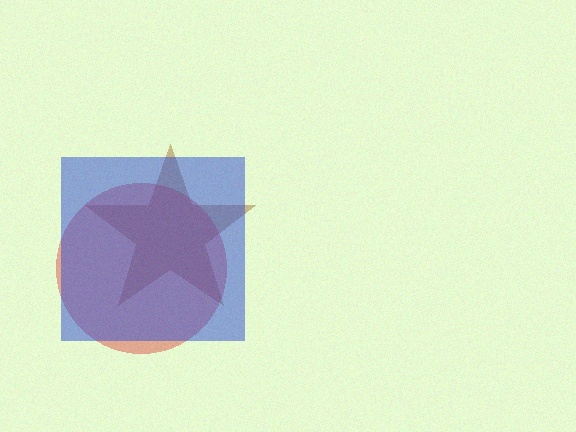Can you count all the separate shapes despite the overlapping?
Yes, there are 3 separate shapes.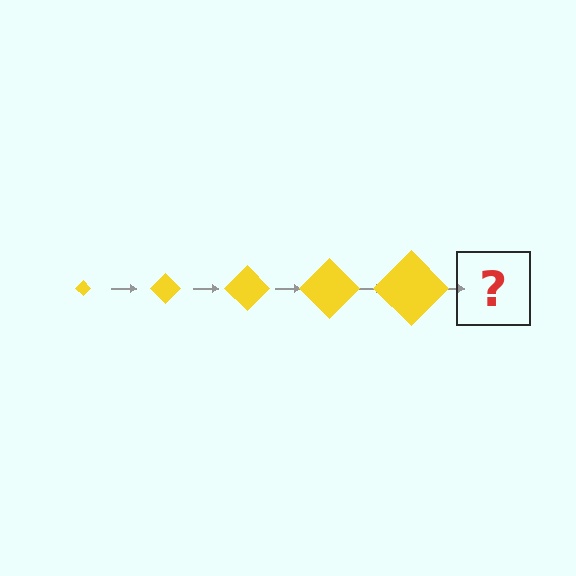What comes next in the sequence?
The next element should be a yellow diamond, larger than the previous one.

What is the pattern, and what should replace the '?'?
The pattern is that the diamond gets progressively larger each step. The '?' should be a yellow diamond, larger than the previous one.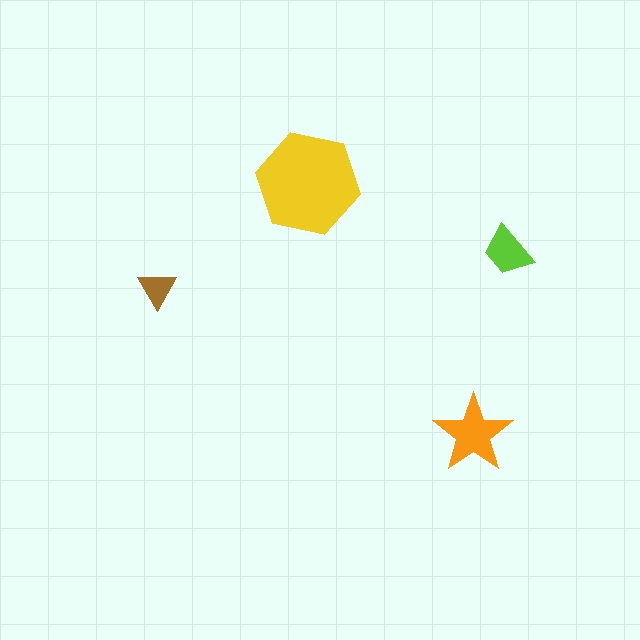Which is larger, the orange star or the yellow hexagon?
The yellow hexagon.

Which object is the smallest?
The brown triangle.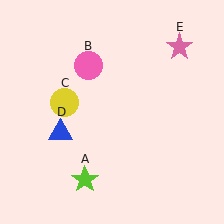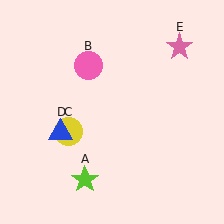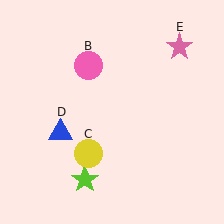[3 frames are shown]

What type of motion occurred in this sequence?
The yellow circle (object C) rotated counterclockwise around the center of the scene.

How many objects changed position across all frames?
1 object changed position: yellow circle (object C).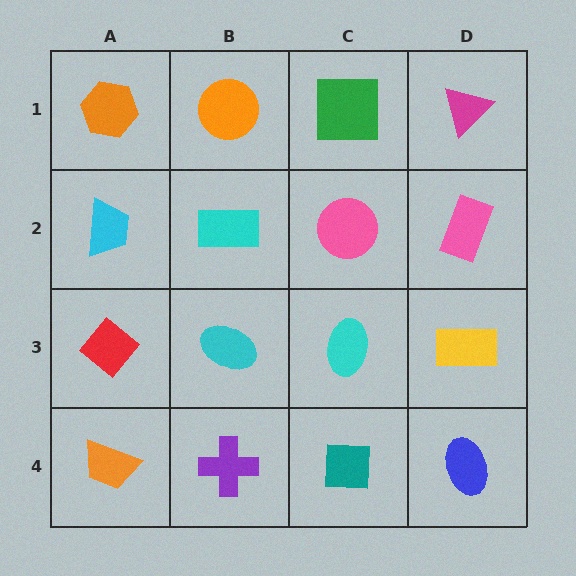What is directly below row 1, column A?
A cyan trapezoid.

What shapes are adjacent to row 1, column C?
A pink circle (row 2, column C), an orange circle (row 1, column B), a magenta triangle (row 1, column D).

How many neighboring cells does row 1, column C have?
3.